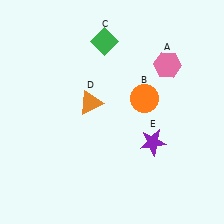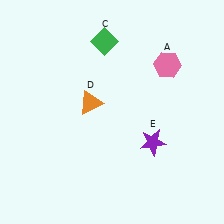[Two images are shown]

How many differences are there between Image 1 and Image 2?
There is 1 difference between the two images.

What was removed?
The orange circle (B) was removed in Image 2.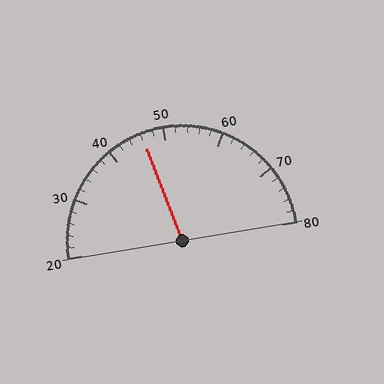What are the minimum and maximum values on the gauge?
The gauge ranges from 20 to 80.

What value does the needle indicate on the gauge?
The needle indicates approximately 46.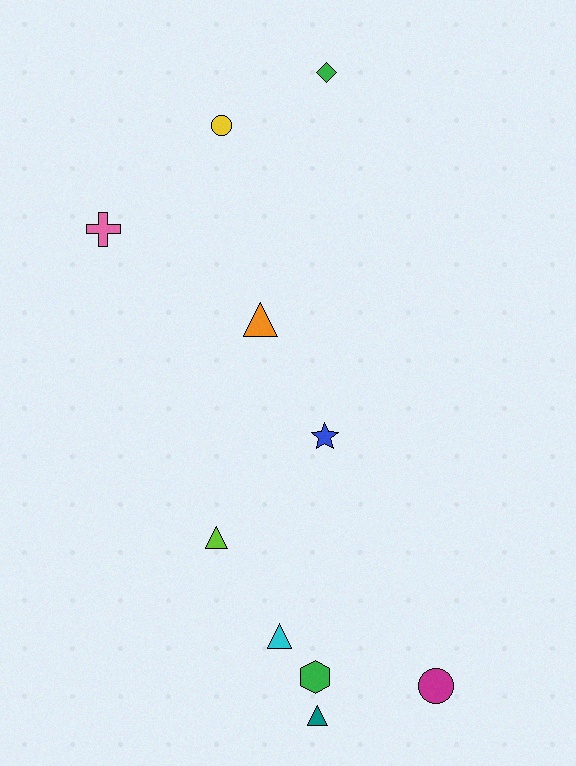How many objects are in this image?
There are 10 objects.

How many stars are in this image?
There is 1 star.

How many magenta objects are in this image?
There is 1 magenta object.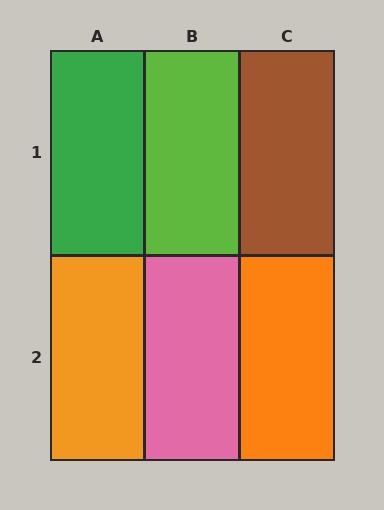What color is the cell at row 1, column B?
Lime.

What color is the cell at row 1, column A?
Green.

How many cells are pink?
1 cell is pink.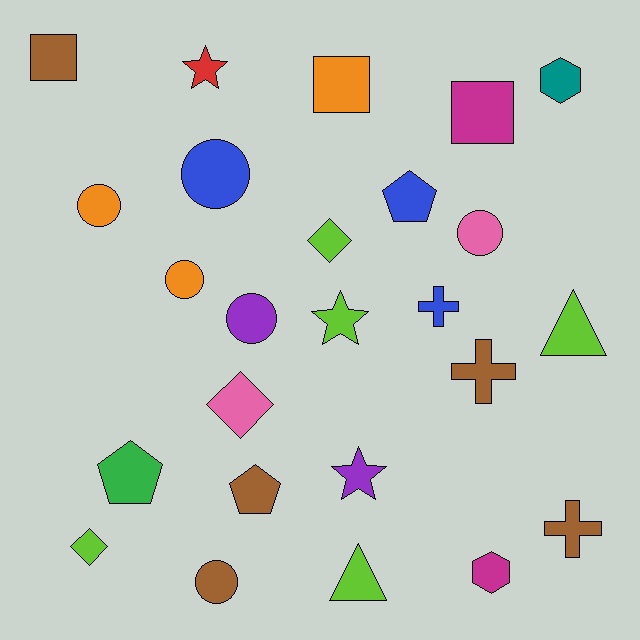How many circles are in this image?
There are 6 circles.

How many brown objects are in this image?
There are 5 brown objects.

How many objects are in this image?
There are 25 objects.